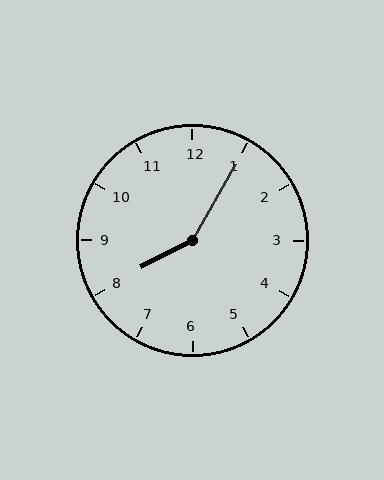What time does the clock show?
8:05.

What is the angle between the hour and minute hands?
Approximately 148 degrees.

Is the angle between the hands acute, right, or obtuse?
It is obtuse.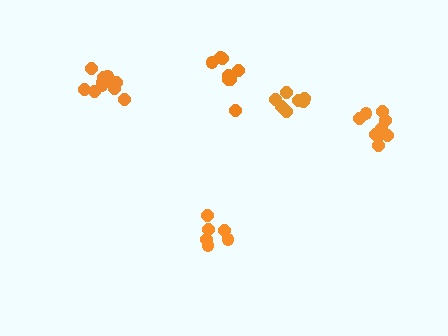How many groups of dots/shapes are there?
There are 5 groups.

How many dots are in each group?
Group 1: 7 dots, Group 2: 6 dots, Group 3: 8 dots, Group 4: 11 dots, Group 5: 9 dots (41 total).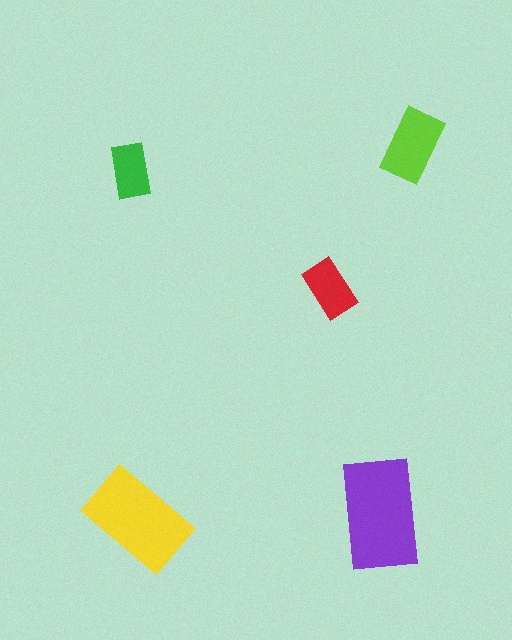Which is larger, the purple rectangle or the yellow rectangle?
The purple one.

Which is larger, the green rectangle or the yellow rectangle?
The yellow one.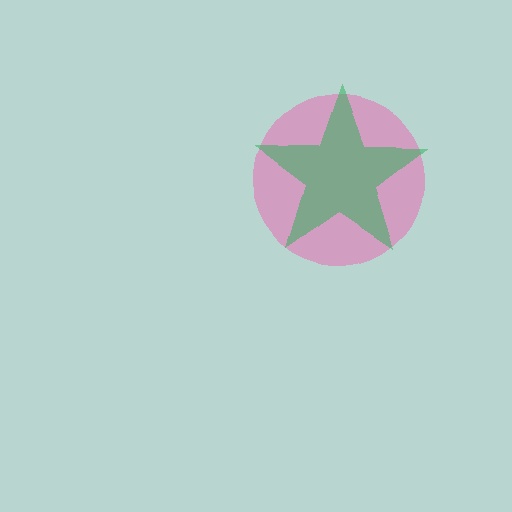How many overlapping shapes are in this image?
There are 2 overlapping shapes in the image.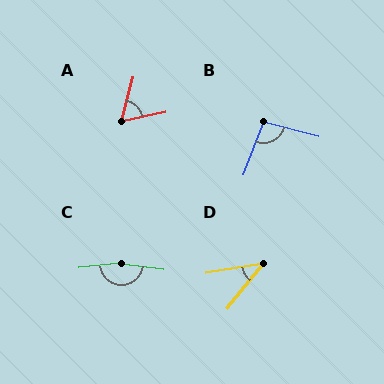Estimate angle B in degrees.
Approximately 97 degrees.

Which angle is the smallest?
D, at approximately 42 degrees.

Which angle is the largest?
C, at approximately 166 degrees.